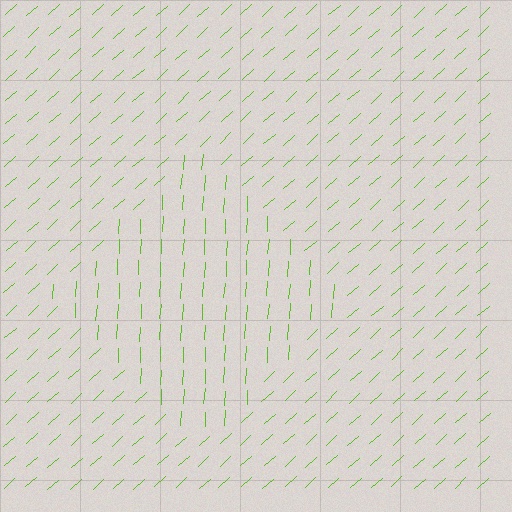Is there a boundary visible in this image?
Yes, there is a texture boundary formed by a change in line orientation.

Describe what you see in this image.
The image is filled with small lime line segments. A diamond region in the image has lines oriented differently from the surrounding lines, creating a visible texture boundary.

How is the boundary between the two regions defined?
The boundary is defined purely by a change in line orientation (approximately 45 degrees difference). All lines are the same color and thickness.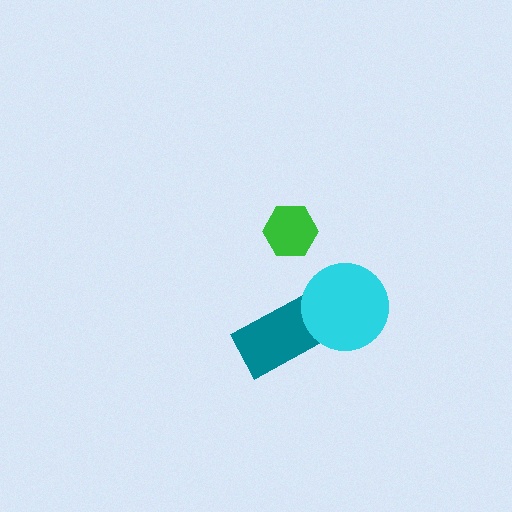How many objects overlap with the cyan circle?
1 object overlaps with the cyan circle.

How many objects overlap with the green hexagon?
0 objects overlap with the green hexagon.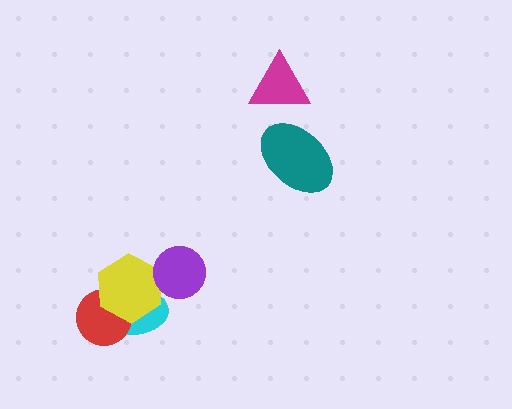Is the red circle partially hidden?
Yes, it is partially covered by another shape.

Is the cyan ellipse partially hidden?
Yes, it is partially covered by another shape.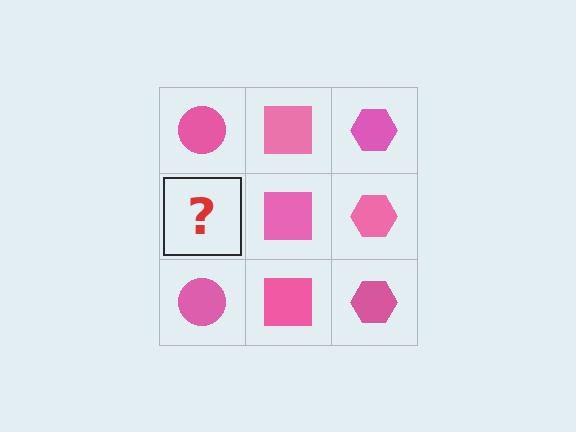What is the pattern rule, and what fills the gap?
The rule is that each column has a consistent shape. The gap should be filled with a pink circle.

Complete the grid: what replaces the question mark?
The question mark should be replaced with a pink circle.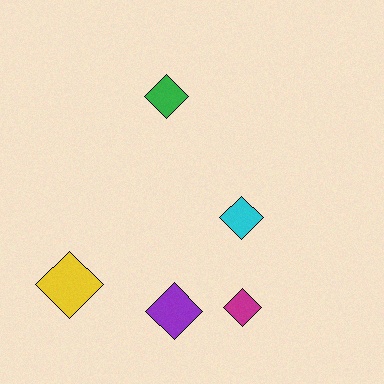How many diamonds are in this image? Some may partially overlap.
There are 5 diamonds.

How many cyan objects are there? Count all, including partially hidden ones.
There is 1 cyan object.